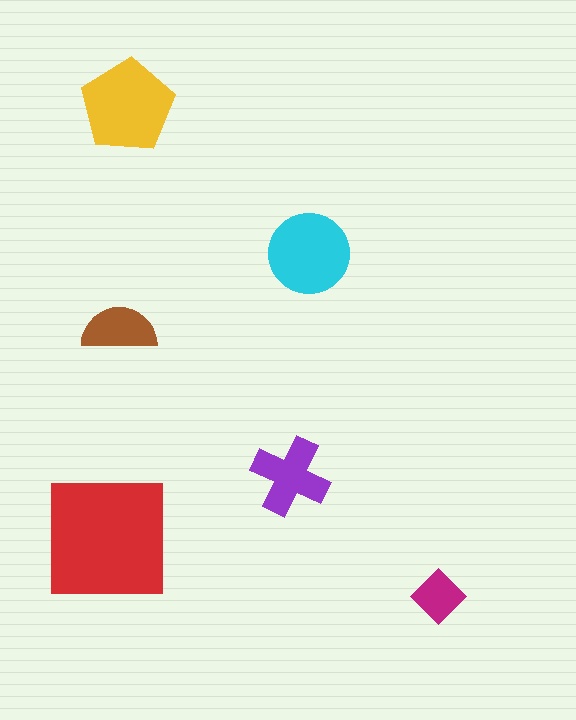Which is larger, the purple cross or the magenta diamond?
The purple cross.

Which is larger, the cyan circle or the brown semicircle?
The cyan circle.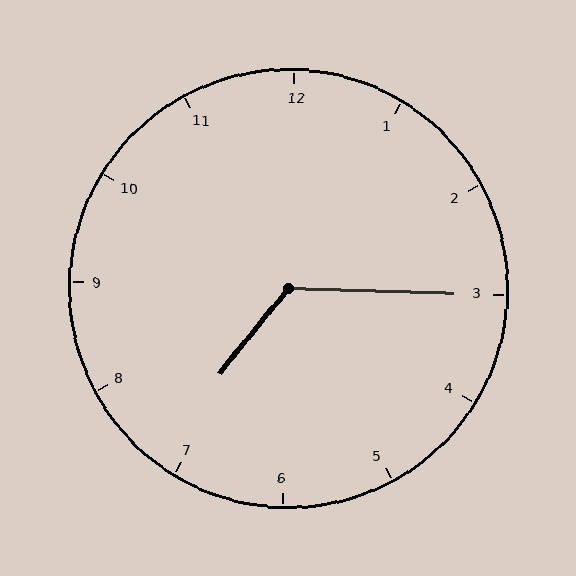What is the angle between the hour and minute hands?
Approximately 128 degrees.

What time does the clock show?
7:15.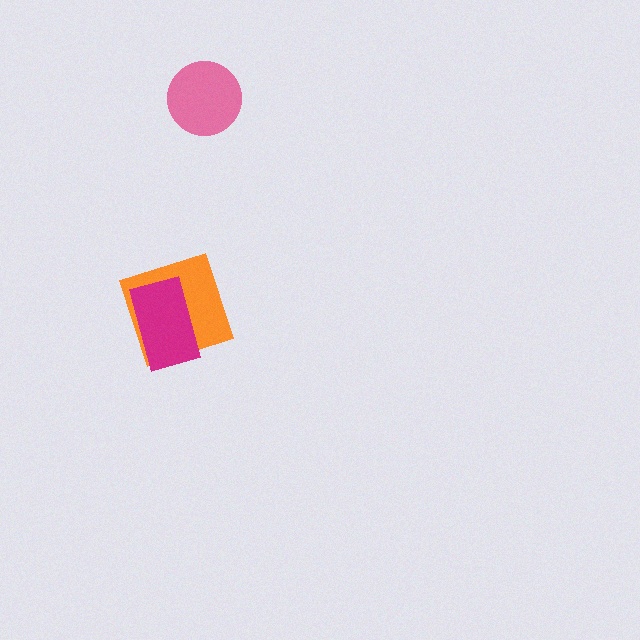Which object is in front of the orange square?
The magenta rectangle is in front of the orange square.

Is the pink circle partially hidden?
No, no other shape covers it.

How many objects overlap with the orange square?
1 object overlaps with the orange square.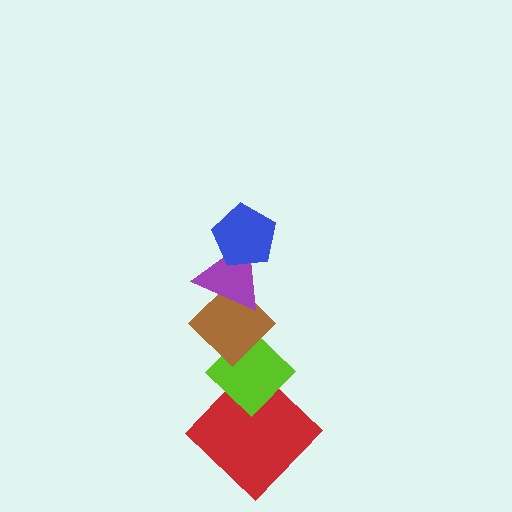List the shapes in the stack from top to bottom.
From top to bottom: the blue pentagon, the purple triangle, the brown diamond, the lime diamond, the red diamond.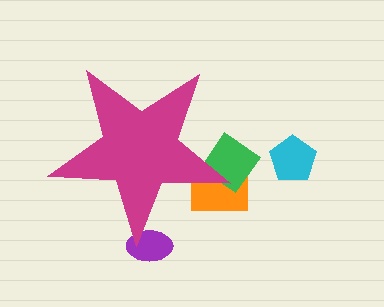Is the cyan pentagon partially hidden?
No, the cyan pentagon is fully visible.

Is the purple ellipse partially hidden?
Yes, the purple ellipse is partially hidden behind the magenta star.